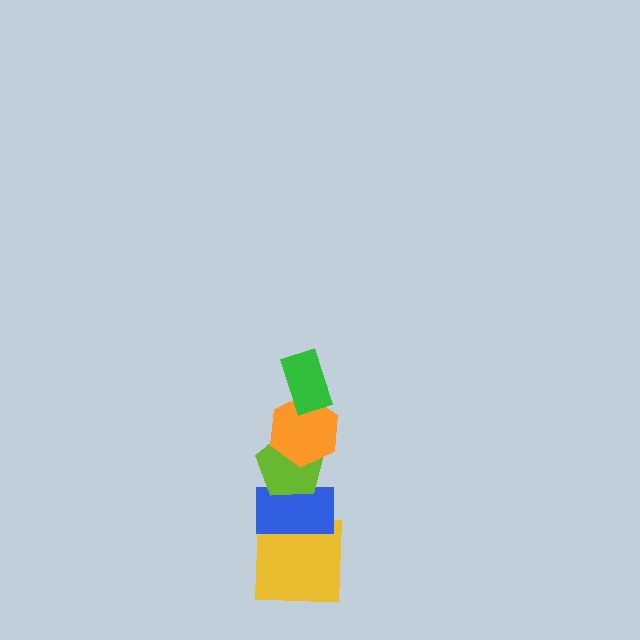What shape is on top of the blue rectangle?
The lime pentagon is on top of the blue rectangle.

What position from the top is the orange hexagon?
The orange hexagon is 2nd from the top.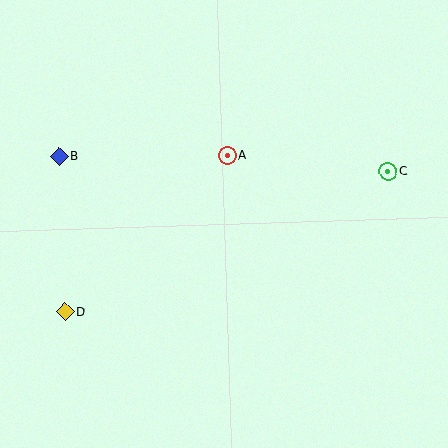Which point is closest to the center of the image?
Point A at (227, 156) is closest to the center.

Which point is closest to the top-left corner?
Point B is closest to the top-left corner.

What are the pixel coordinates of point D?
Point D is at (65, 312).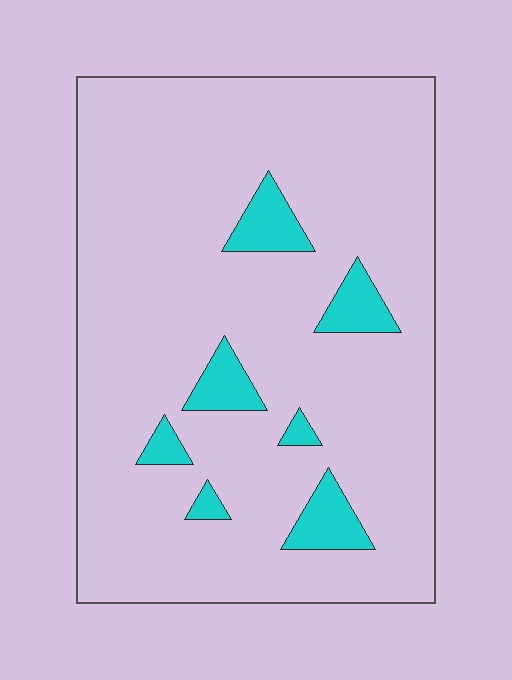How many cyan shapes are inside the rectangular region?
7.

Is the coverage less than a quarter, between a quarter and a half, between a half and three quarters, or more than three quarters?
Less than a quarter.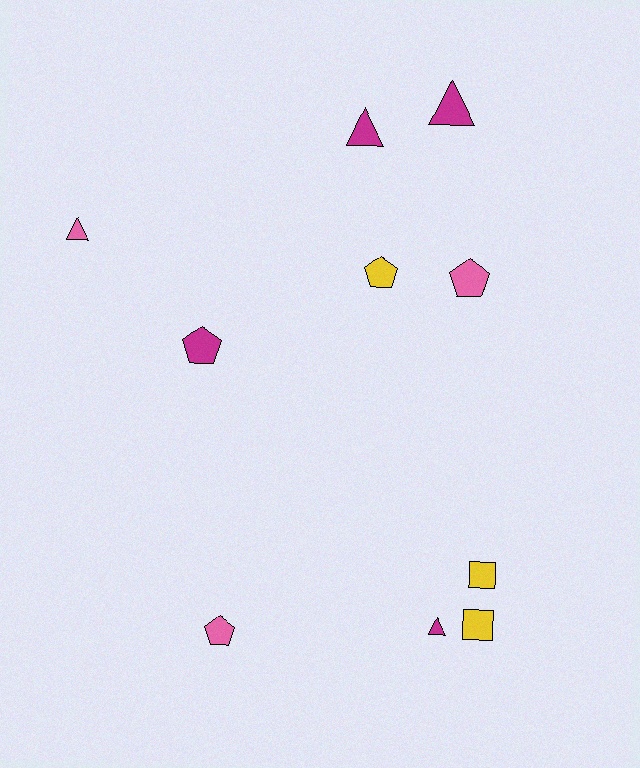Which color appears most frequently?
Magenta, with 4 objects.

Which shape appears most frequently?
Pentagon, with 4 objects.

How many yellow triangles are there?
There are no yellow triangles.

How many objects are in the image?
There are 10 objects.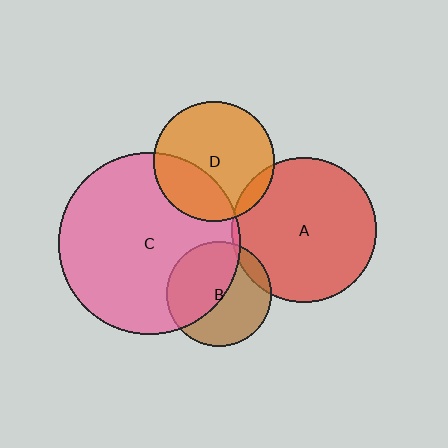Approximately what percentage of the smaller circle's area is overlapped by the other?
Approximately 10%.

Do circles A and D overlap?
Yes.